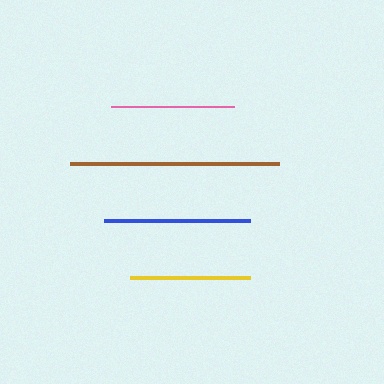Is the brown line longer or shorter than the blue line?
The brown line is longer than the blue line.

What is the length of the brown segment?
The brown segment is approximately 209 pixels long.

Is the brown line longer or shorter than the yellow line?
The brown line is longer than the yellow line.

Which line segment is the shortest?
The yellow line is the shortest at approximately 120 pixels.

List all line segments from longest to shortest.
From longest to shortest: brown, blue, pink, yellow.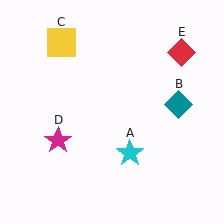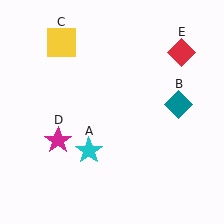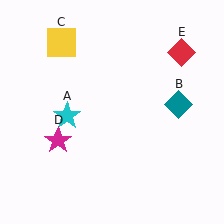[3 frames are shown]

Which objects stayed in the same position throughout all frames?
Teal diamond (object B) and yellow square (object C) and magenta star (object D) and red diamond (object E) remained stationary.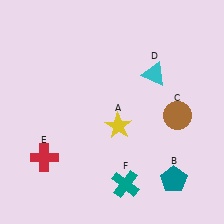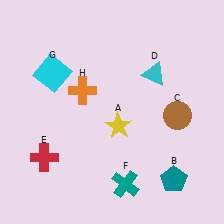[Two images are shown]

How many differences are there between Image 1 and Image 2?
There are 2 differences between the two images.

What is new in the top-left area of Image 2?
A cyan square (G) was added in the top-left area of Image 2.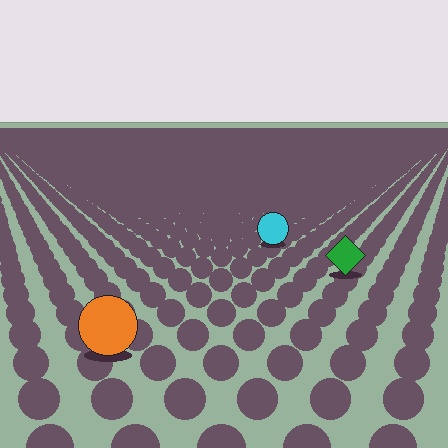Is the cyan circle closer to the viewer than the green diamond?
No. The green diamond is closer — you can tell from the texture gradient: the ground texture is coarser near it.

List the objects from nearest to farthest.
From nearest to farthest: the orange circle, the green diamond, the cyan circle.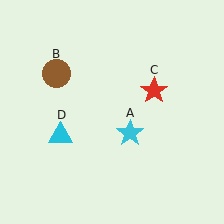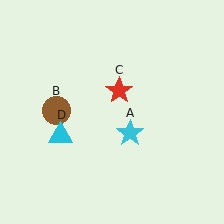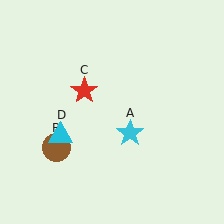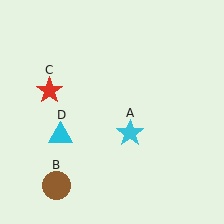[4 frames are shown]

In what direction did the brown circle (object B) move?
The brown circle (object B) moved down.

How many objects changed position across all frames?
2 objects changed position: brown circle (object B), red star (object C).